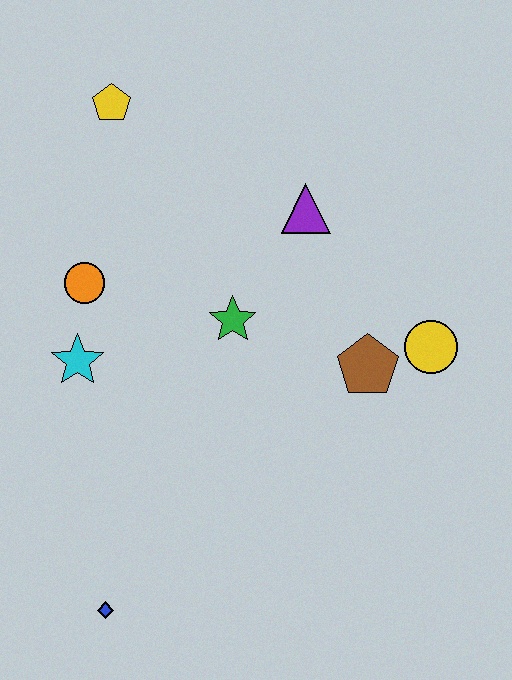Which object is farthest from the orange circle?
The yellow circle is farthest from the orange circle.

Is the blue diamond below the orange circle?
Yes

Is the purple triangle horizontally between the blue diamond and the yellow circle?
Yes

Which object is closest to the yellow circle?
The brown pentagon is closest to the yellow circle.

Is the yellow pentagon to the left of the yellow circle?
Yes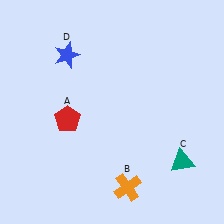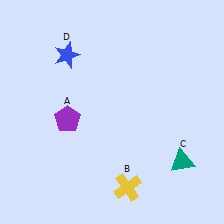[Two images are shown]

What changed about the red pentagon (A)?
In Image 1, A is red. In Image 2, it changed to purple.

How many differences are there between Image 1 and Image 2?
There are 2 differences between the two images.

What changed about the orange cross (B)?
In Image 1, B is orange. In Image 2, it changed to yellow.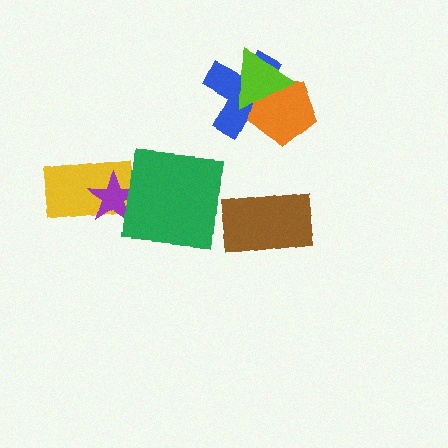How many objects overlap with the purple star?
2 objects overlap with the purple star.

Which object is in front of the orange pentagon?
The lime triangle is in front of the orange pentagon.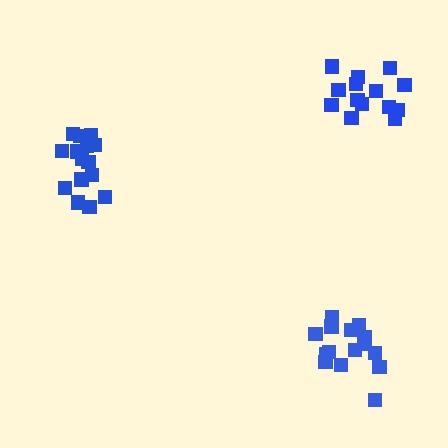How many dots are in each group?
Group 1: 15 dots, Group 2: 15 dots, Group 3: 15 dots (45 total).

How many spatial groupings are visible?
There are 3 spatial groupings.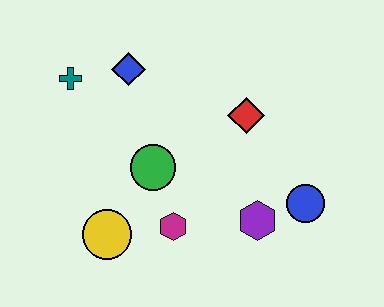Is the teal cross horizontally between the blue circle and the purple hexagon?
No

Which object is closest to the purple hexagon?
The blue circle is closest to the purple hexagon.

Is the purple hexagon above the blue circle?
No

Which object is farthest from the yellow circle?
The blue circle is farthest from the yellow circle.